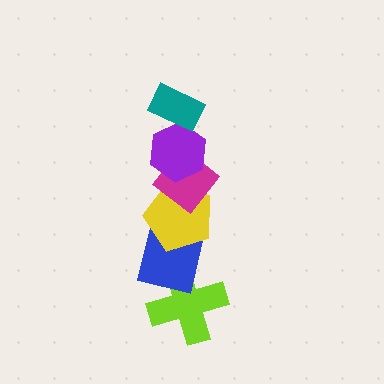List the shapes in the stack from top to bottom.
From top to bottom: the teal rectangle, the purple hexagon, the magenta diamond, the yellow pentagon, the blue square, the lime cross.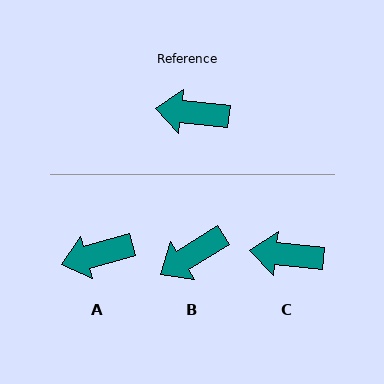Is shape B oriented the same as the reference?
No, it is off by about 39 degrees.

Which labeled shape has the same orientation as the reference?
C.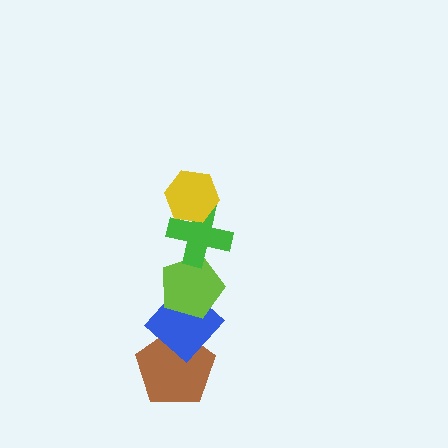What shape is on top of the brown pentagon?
The blue diamond is on top of the brown pentagon.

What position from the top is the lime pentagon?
The lime pentagon is 3rd from the top.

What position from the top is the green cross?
The green cross is 2nd from the top.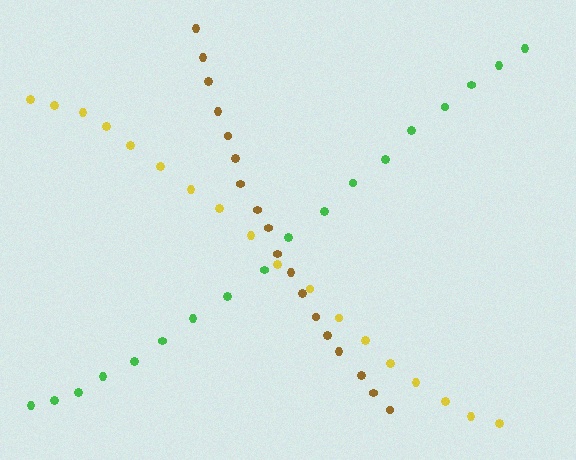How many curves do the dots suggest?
There are 3 distinct paths.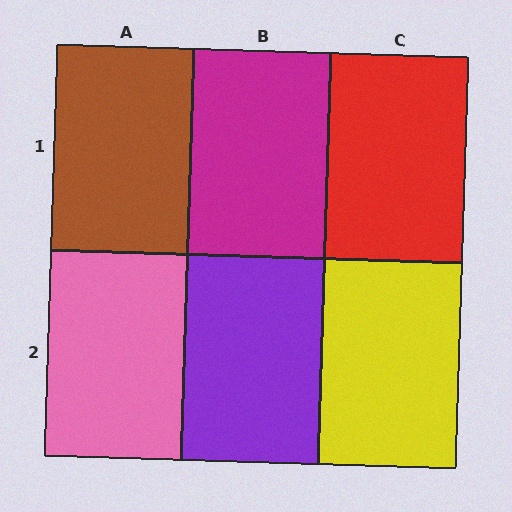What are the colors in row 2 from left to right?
Pink, purple, yellow.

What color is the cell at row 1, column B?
Magenta.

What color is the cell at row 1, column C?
Red.